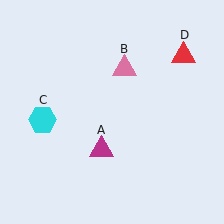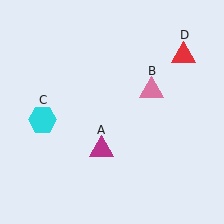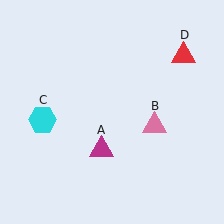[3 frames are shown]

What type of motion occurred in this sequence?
The pink triangle (object B) rotated clockwise around the center of the scene.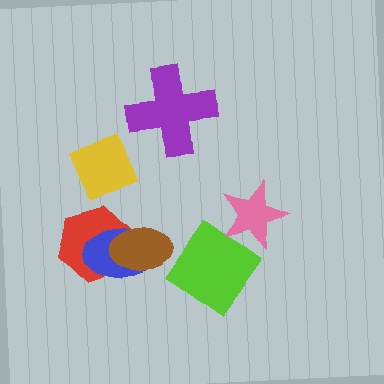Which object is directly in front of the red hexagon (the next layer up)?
The blue ellipse is directly in front of the red hexagon.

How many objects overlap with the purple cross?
0 objects overlap with the purple cross.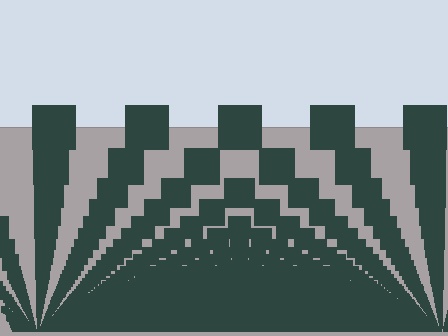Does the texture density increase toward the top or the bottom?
Density increases toward the bottom.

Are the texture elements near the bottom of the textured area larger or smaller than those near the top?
Smaller. The gradient is inverted — elements near the bottom are smaller and denser.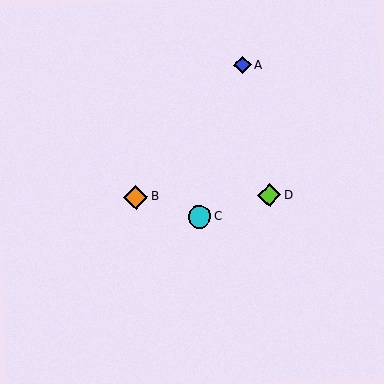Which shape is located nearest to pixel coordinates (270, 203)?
The lime diamond (labeled D) at (269, 195) is nearest to that location.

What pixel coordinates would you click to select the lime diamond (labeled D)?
Click at (269, 195) to select the lime diamond D.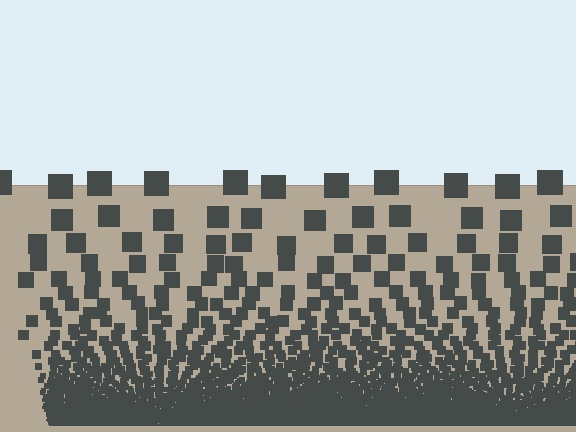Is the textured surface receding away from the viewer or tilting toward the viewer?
The surface appears to tilt toward the viewer. Texture elements get larger and sparser toward the top.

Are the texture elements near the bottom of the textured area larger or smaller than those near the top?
Smaller. The gradient is inverted — elements near the bottom are smaller and denser.